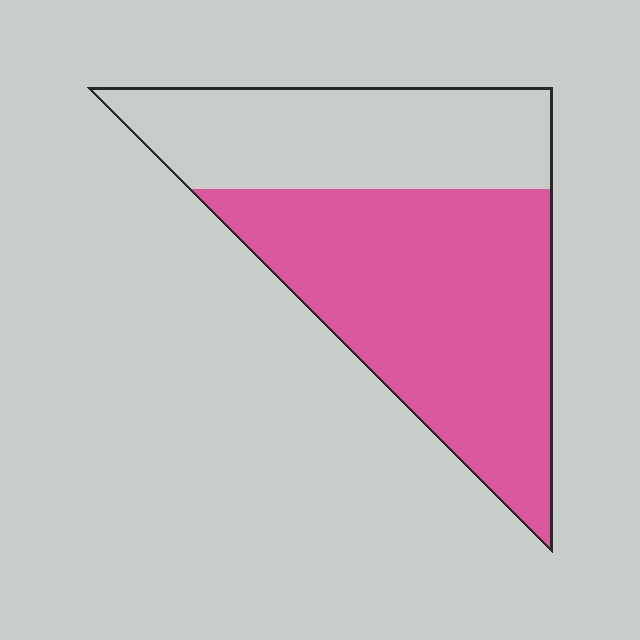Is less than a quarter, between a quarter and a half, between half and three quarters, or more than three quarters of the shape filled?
Between half and three quarters.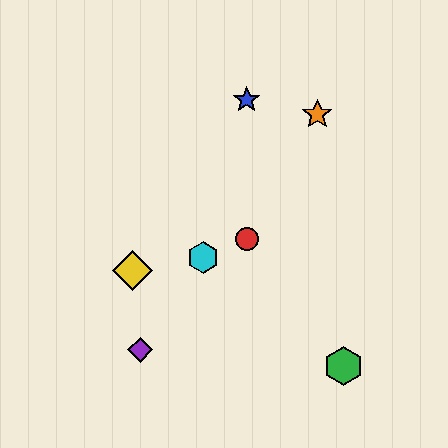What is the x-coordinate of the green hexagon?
The green hexagon is at x≈344.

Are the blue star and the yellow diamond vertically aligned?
No, the blue star is at x≈247 and the yellow diamond is at x≈132.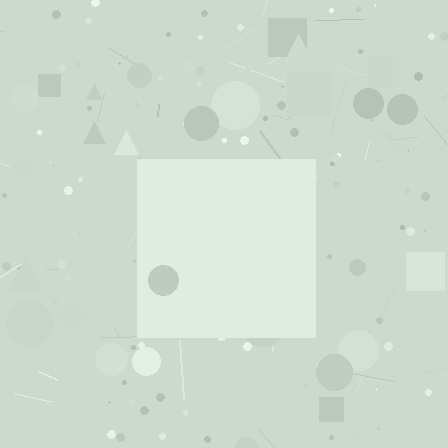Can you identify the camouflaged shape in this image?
The camouflaged shape is a square.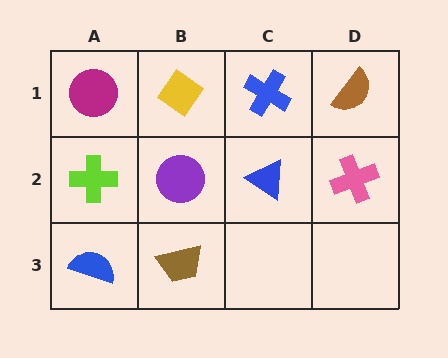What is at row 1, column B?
A yellow diamond.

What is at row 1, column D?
A brown semicircle.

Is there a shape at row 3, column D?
No, that cell is empty.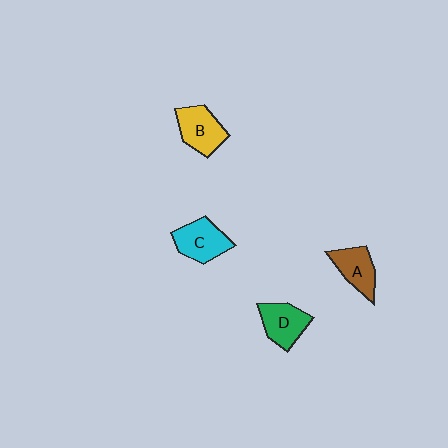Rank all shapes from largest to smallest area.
From largest to smallest: C (cyan), B (yellow), D (green), A (brown).